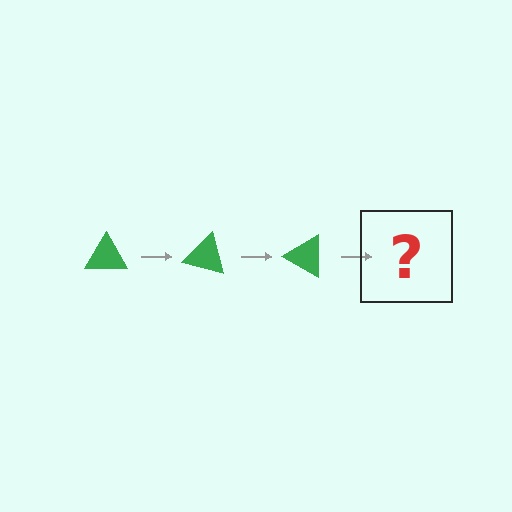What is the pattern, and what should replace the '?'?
The pattern is that the triangle rotates 15 degrees each step. The '?' should be a green triangle rotated 45 degrees.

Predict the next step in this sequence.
The next step is a green triangle rotated 45 degrees.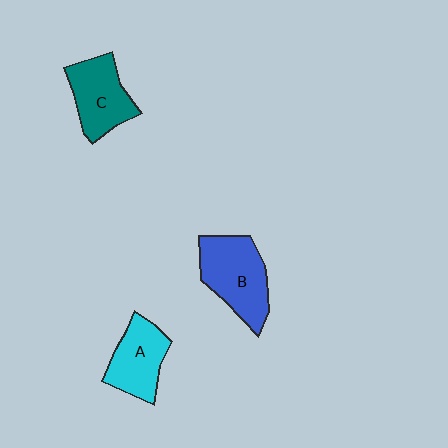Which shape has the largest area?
Shape B (blue).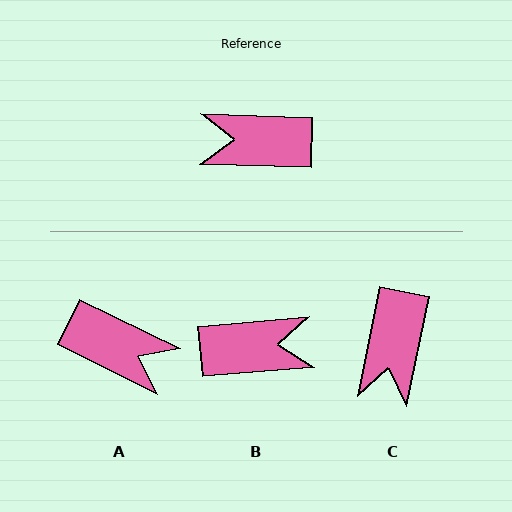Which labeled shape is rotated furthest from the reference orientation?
B, about 173 degrees away.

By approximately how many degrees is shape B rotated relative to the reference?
Approximately 173 degrees clockwise.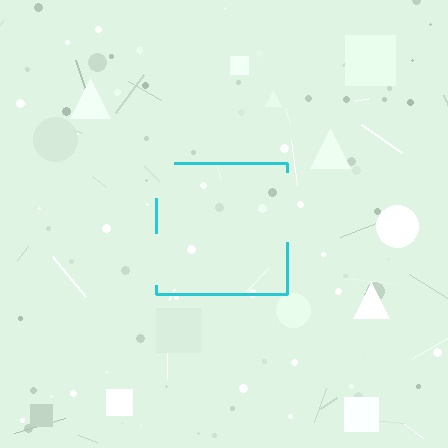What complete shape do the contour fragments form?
The contour fragments form a square.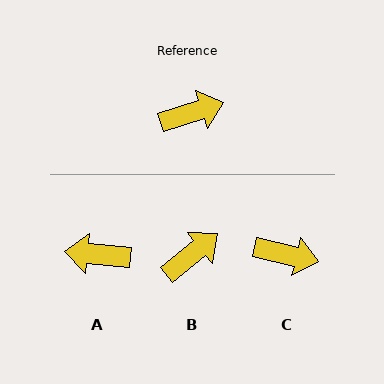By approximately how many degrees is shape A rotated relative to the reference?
Approximately 156 degrees counter-clockwise.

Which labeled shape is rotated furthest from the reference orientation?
A, about 156 degrees away.